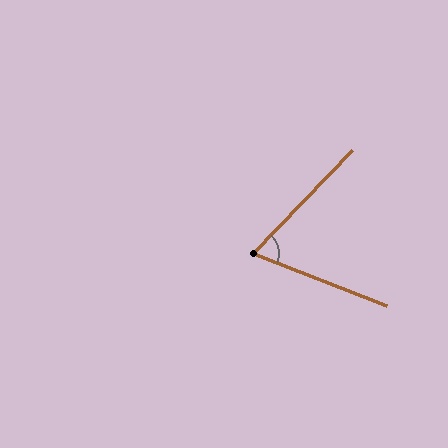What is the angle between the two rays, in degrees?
Approximately 68 degrees.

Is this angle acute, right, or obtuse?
It is acute.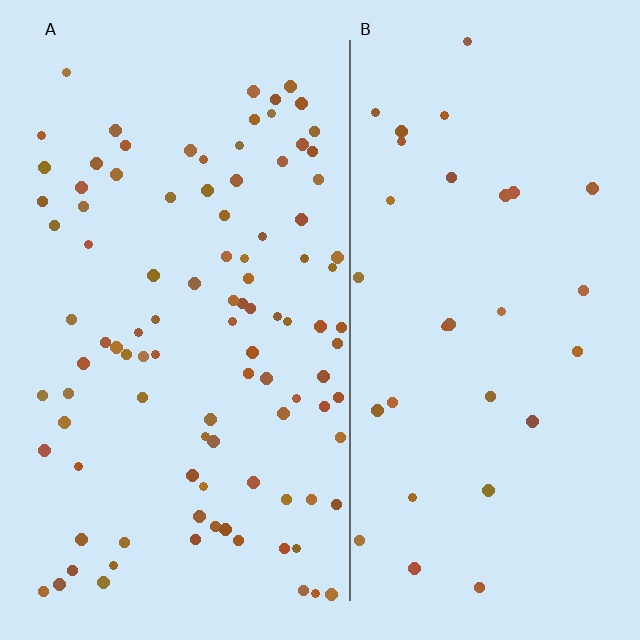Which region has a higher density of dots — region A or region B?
A (the left).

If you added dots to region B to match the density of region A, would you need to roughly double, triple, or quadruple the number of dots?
Approximately triple.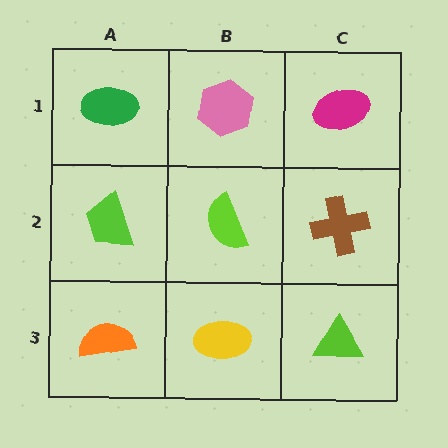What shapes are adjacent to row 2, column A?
A green ellipse (row 1, column A), an orange semicircle (row 3, column A), a lime semicircle (row 2, column B).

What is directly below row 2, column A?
An orange semicircle.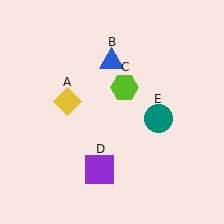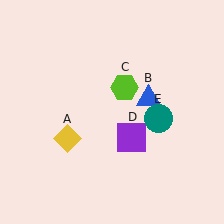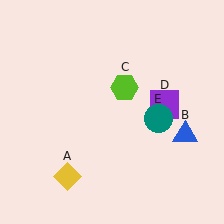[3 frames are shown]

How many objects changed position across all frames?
3 objects changed position: yellow diamond (object A), blue triangle (object B), purple square (object D).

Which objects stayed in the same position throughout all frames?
Lime hexagon (object C) and teal circle (object E) remained stationary.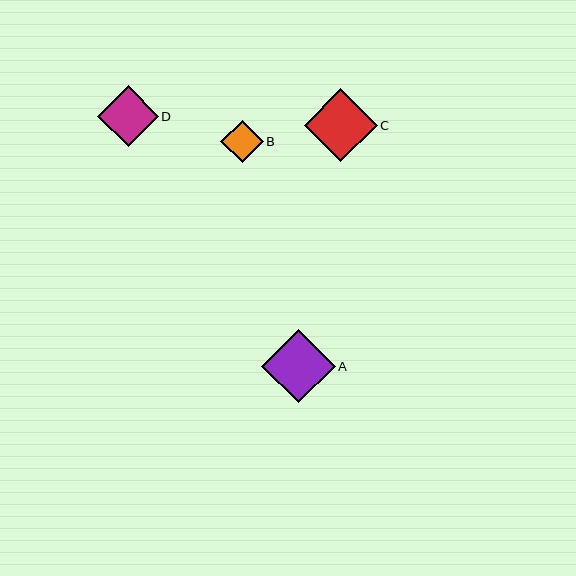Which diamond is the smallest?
Diamond B is the smallest with a size of approximately 42 pixels.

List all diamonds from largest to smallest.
From largest to smallest: A, C, D, B.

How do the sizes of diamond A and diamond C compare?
Diamond A and diamond C are approximately the same size.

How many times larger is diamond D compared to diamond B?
Diamond D is approximately 1.4 times the size of diamond B.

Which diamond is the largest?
Diamond A is the largest with a size of approximately 74 pixels.